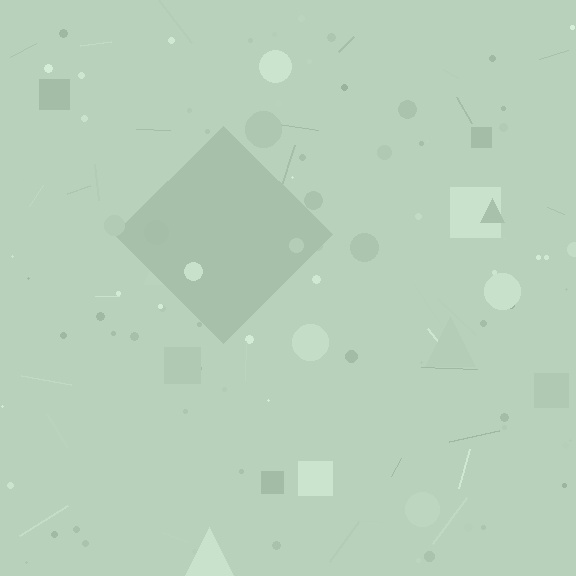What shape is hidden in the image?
A diamond is hidden in the image.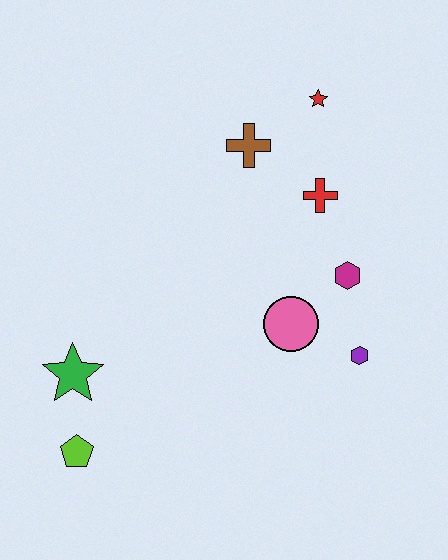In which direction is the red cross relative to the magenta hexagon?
The red cross is above the magenta hexagon.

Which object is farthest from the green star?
The red star is farthest from the green star.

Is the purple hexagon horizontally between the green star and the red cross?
No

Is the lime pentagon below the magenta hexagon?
Yes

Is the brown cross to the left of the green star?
No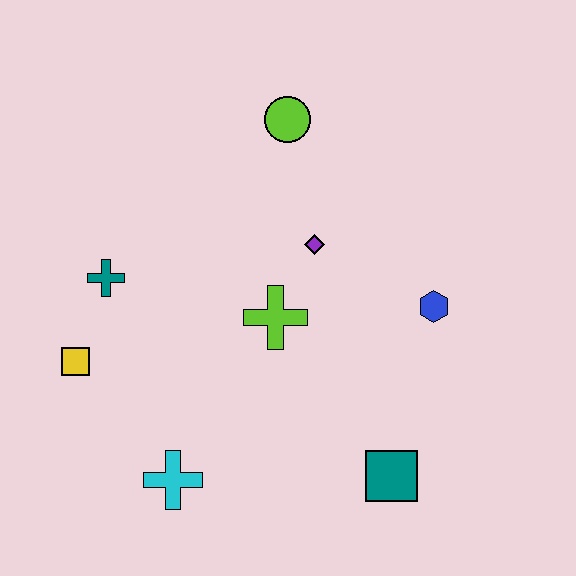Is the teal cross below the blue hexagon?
No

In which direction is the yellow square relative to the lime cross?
The yellow square is to the left of the lime cross.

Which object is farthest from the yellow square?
The blue hexagon is farthest from the yellow square.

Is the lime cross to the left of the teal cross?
No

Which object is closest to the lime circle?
The purple diamond is closest to the lime circle.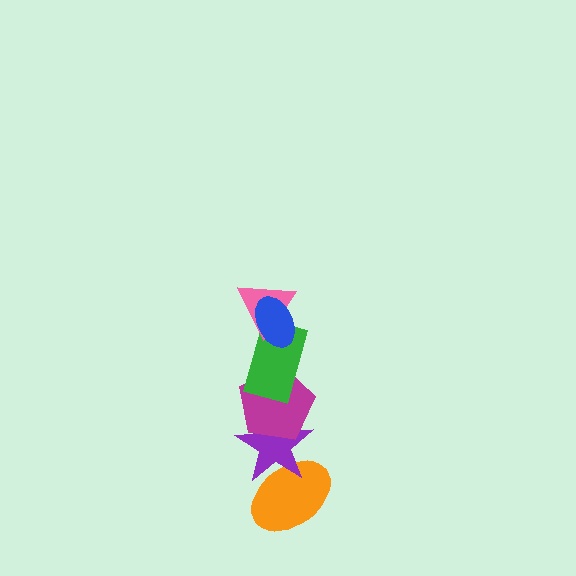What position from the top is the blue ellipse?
The blue ellipse is 1st from the top.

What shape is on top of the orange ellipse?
The purple star is on top of the orange ellipse.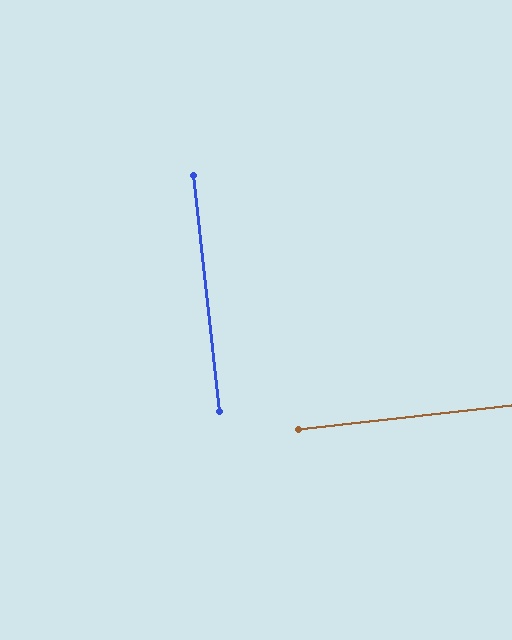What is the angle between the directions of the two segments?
Approximately 90 degrees.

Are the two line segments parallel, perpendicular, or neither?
Perpendicular — they meet at approximately 90°.